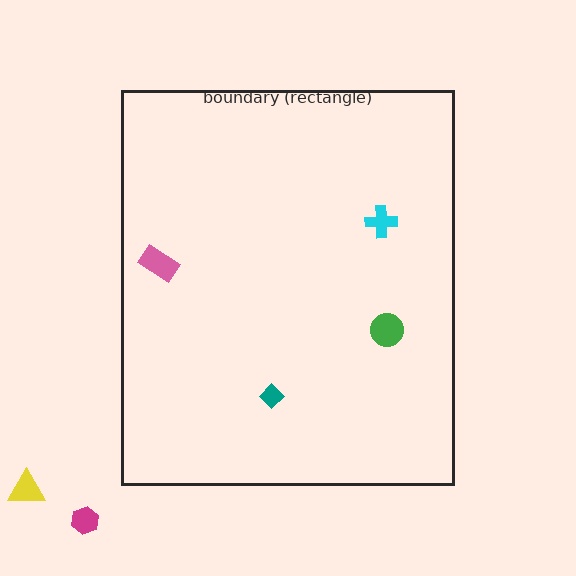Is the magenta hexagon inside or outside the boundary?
Outside.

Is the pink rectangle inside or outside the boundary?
Inside.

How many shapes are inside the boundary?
4 inside, 2 outside.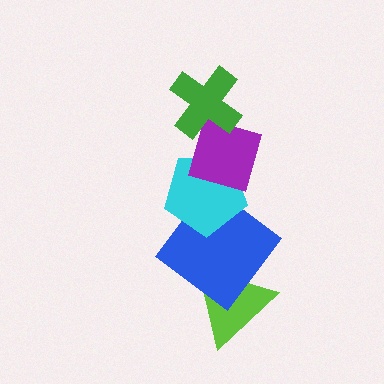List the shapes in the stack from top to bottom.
From top to bottom: the green cross, the purple diamond, the cyan pentagon, the blue diamond, the lime triangle.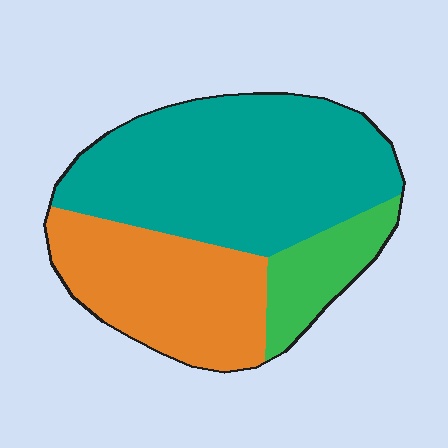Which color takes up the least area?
Green, at roughly 15%.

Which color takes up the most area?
Teal, at roughly 55%.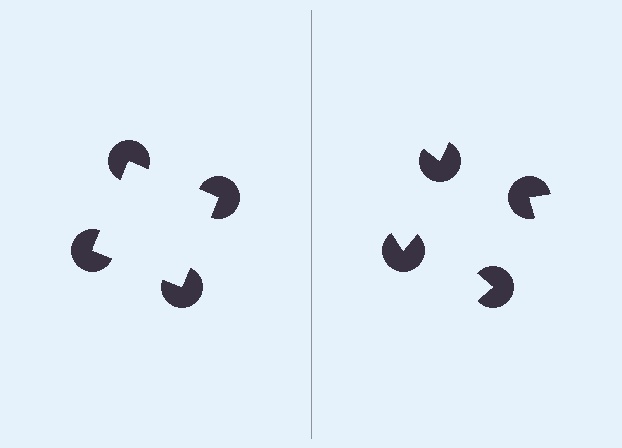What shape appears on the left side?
An illusory square.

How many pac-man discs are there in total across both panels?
8 — 4 on each side.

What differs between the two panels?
The pac-man discs are positioned identically on both sides; only the wedge orientations differ. On the left they align to a square; on the right they are misaligned.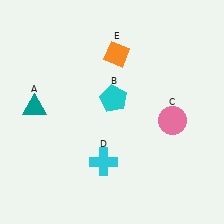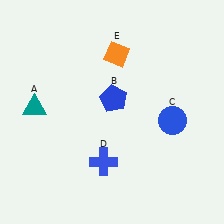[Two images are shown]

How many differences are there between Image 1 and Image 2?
There are 3 differences between the two images.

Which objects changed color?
B changed from cyan to blue. C changed from pink to blue. D changed from cyan to blue.